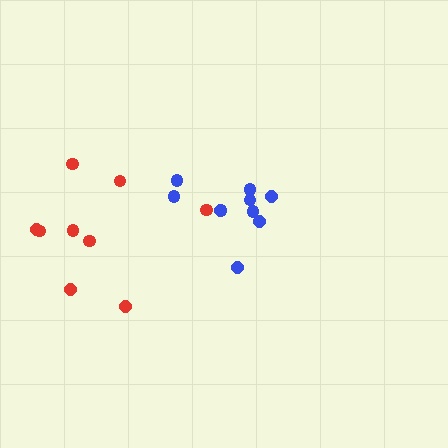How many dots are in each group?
Group 1: 10 dots, Group 2: 9 dots (19 total).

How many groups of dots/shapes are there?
There are 2 groups.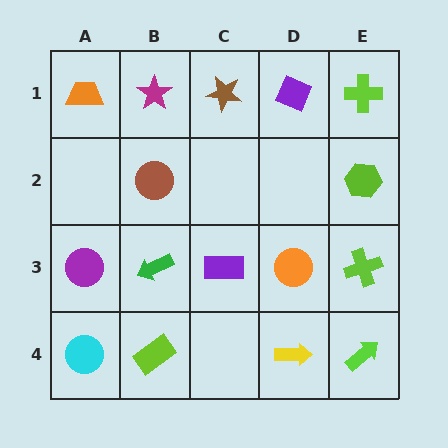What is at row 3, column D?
An orange circle.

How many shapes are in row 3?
5 shapes.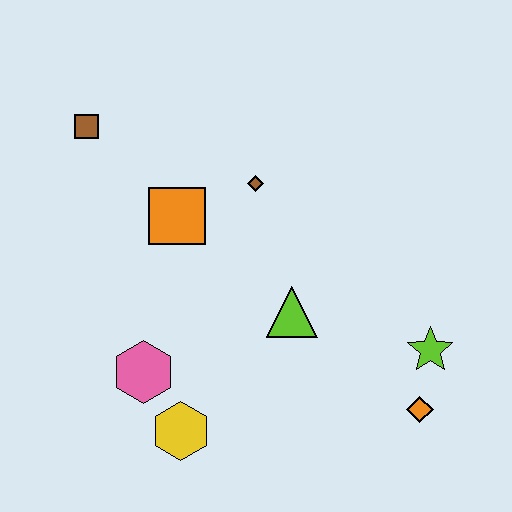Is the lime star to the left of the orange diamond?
No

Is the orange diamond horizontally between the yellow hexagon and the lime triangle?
No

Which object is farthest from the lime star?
The brown square is farthest from the lime star.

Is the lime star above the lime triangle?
No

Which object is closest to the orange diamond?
The lime star is closest to the orange diamond.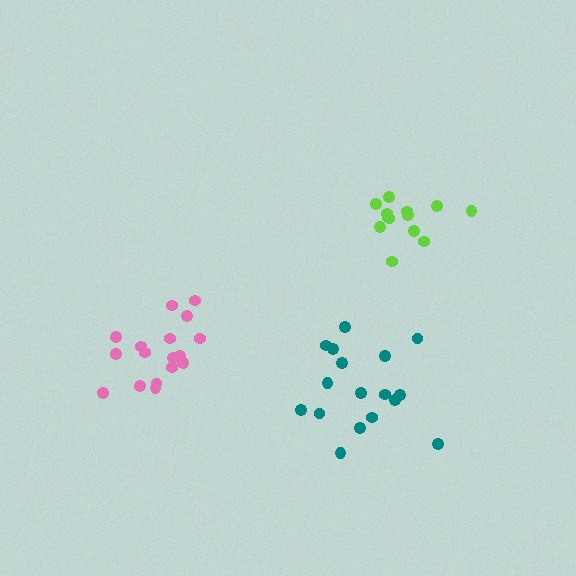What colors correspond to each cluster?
The clusters are colored: teal, pink, lime.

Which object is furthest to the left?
The pink cluster is leftmost.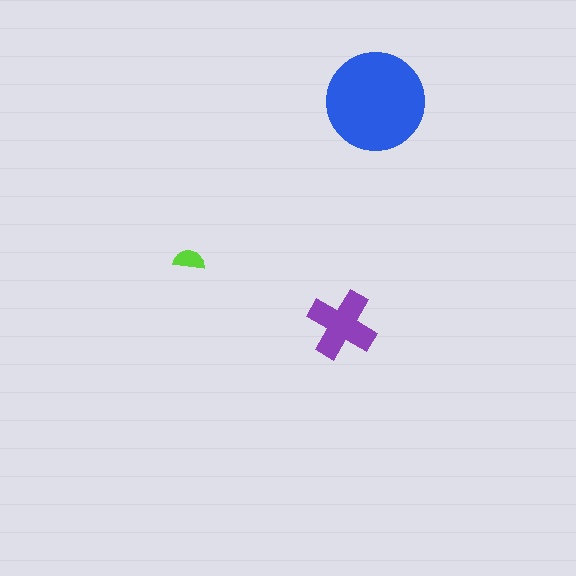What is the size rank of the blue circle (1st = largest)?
1st.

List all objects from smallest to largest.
The lime semicircle, the purple cross, the blue circle.